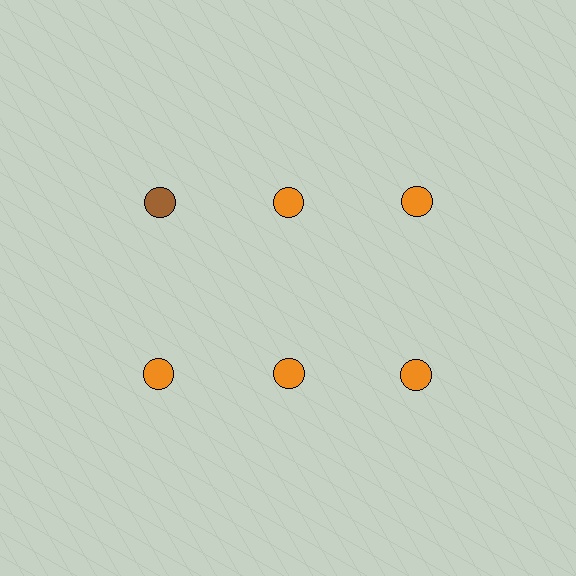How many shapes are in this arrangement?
There are 6 shapes arranged in a grid pattern.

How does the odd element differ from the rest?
It has a different color: brown instead of orange.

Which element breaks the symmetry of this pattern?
The brown circle in the top row, leftmost column breaks the symmetry. All other shapes are orange circles.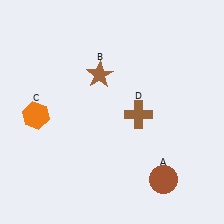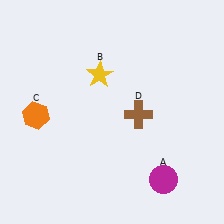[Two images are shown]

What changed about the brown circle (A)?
In Image 1, A is brown. In Image 2, it changed to magenta.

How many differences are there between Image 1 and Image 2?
There are 2 differences between the two images.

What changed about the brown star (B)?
In Image 1, B is brown. In Image 2, it changed to yellow.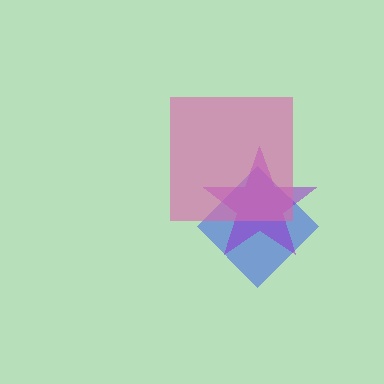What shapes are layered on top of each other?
The layered shapes are: a blue diamond, a purple star, a pink square.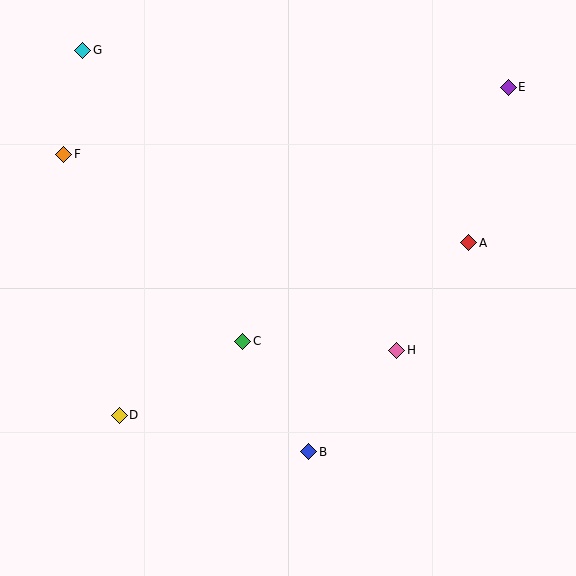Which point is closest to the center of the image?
Point C at (243, 341) is closest to the center.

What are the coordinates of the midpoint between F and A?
The midpoint between F and A is at (266, 198).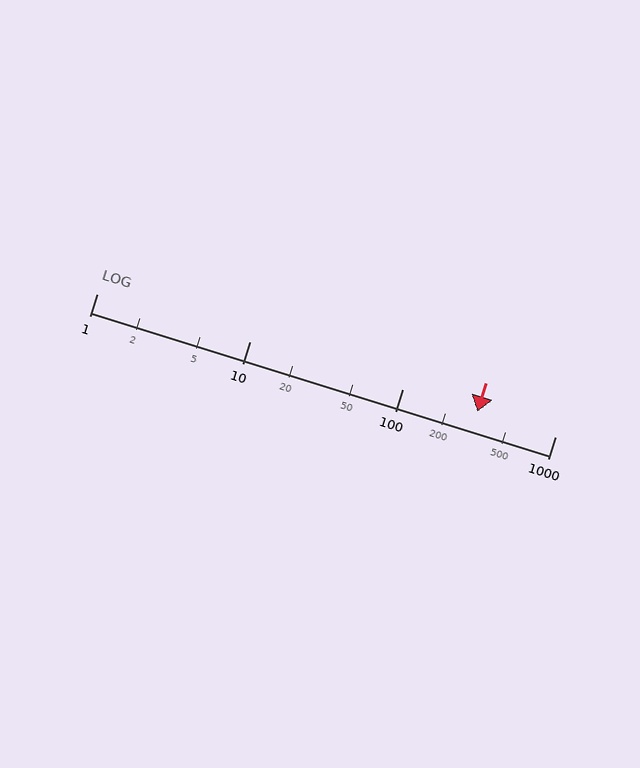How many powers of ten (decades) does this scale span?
The scale spans 3 decades, from 1 to 1000.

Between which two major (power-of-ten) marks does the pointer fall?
The pointer is between 100 and 1000.